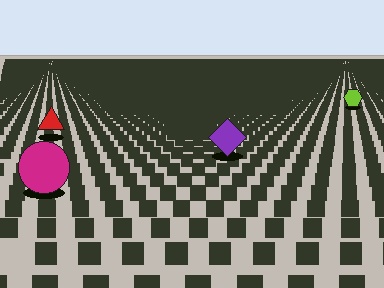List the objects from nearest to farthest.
From nearest to farthest: the magenta circle, the purple diamond, the red triangle, the lime hexagon.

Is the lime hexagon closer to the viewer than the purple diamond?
No. The purple diamond is closer — you can tell from the texture gradient: the ground texture is coarser near it.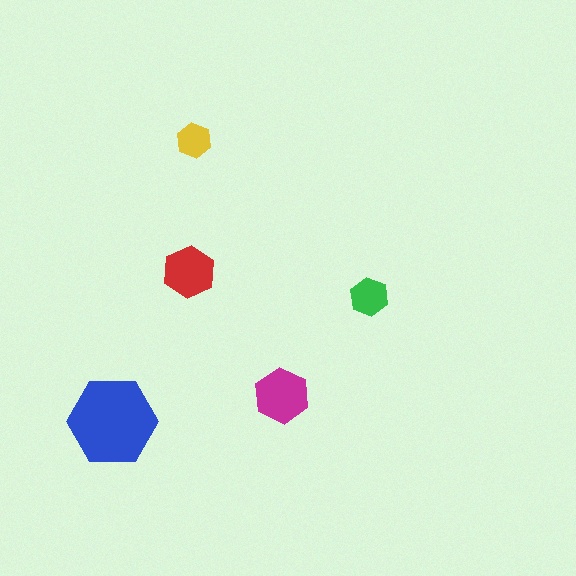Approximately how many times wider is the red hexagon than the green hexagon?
About 1.5 times wider.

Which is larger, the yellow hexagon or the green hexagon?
The green one.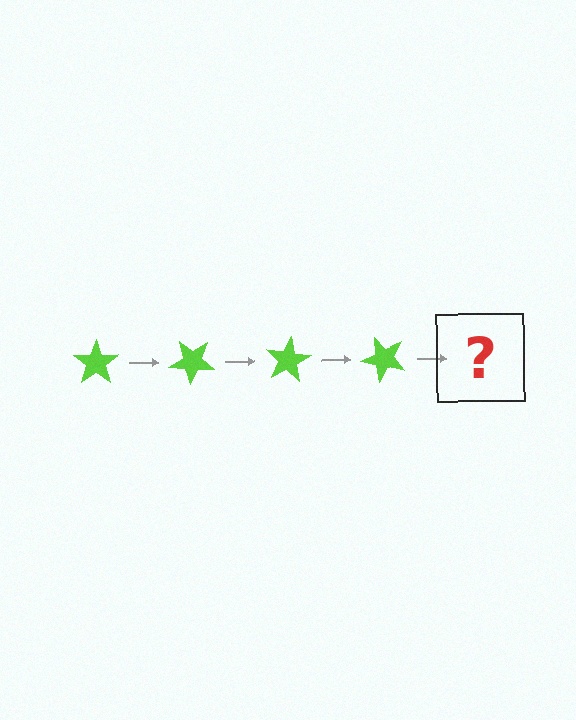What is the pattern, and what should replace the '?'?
The pattern is that the star rotates 40 degrees each step. The '?' should be a lime star rotated 160 degrees.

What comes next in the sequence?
The next element should be a lime star rotated 160 degrees.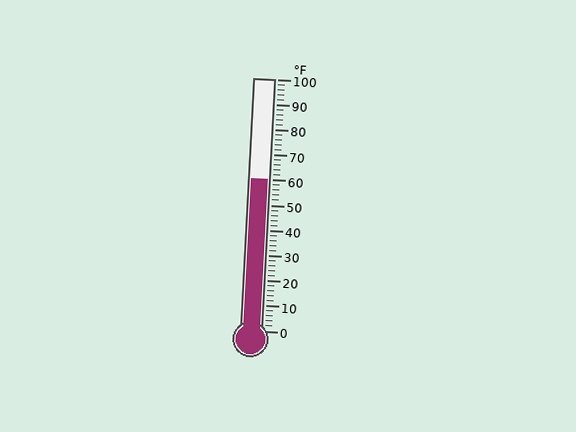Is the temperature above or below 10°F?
The temperature is above 10°F.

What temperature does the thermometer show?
The thermometer shows approximately 60°F.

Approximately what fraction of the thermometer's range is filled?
The thermometer is filled to approximately 60% of its range.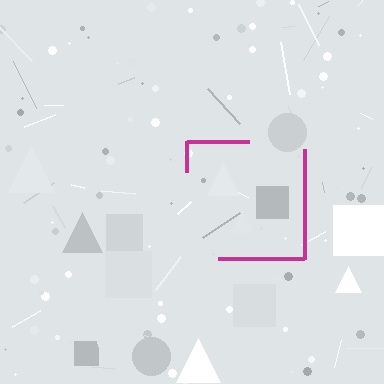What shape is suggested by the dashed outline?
The dashed outline suggests a square.